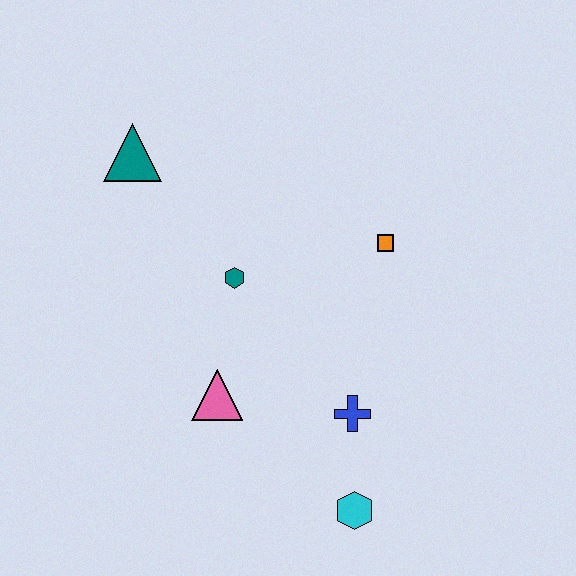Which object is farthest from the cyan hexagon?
The teal triangle is farthest from the cyan hexagon.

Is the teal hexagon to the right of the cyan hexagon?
No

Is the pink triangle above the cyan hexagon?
Yes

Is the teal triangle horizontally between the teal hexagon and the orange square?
No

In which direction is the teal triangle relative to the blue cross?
The teal triangle is above the blue cross.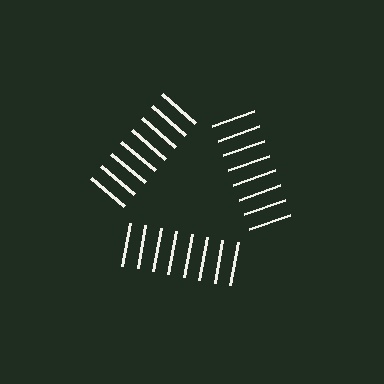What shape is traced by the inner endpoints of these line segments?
An illusory triangle — the line segments terminate on its edges but no continuous stroke is drawn.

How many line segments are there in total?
24 — 8 along each of the 3 edges.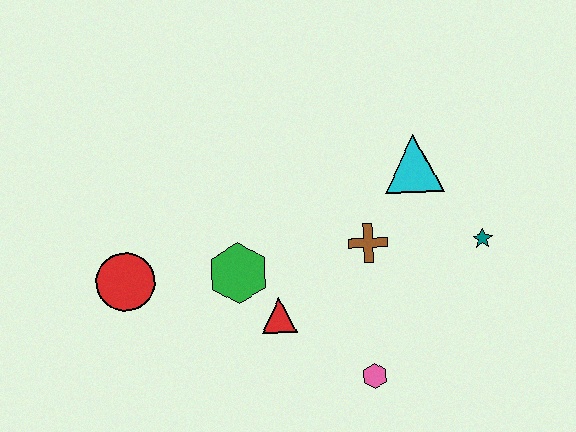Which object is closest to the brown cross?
The cyan triangle is closest to the brown cross.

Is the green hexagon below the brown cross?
Yes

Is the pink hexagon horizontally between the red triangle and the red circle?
No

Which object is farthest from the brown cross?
The red circle is farthest from the brown cross.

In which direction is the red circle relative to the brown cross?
The red circle is to the left of the brown cross.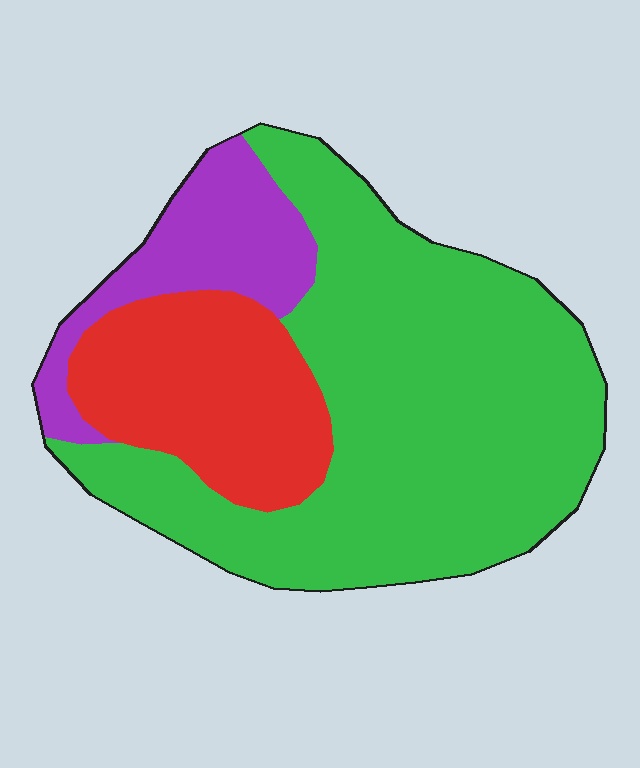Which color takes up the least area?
Purple, at roughly 15%.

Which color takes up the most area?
Green, at roughly 65%.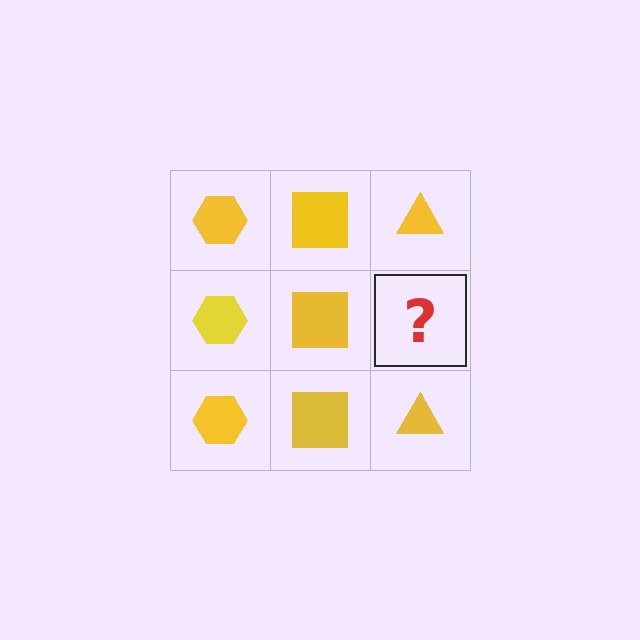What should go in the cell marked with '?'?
The missing cell should contain a yellow triangle.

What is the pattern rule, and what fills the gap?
The rule is that each column has a consistent shape. The gap should be filled with a yellow triangle.